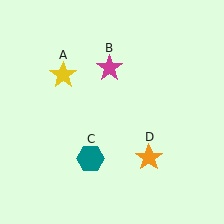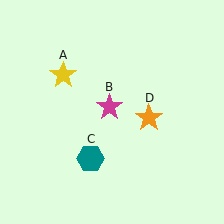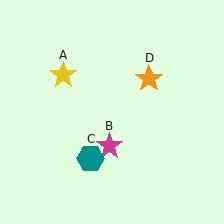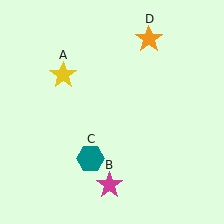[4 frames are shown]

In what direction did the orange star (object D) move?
The orange star (object D) moved up.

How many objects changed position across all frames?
2 objects changed position: magenta star (object B), orange star (object D).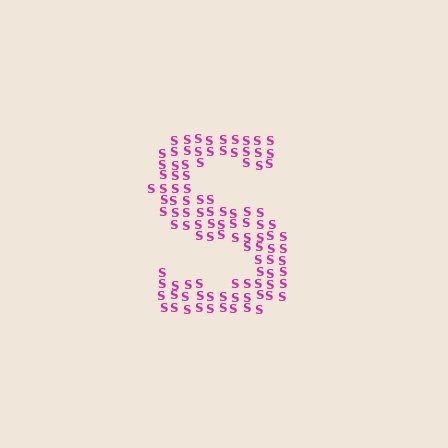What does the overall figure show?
The overall figure shows the letter S.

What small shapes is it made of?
It is made of small letter S's.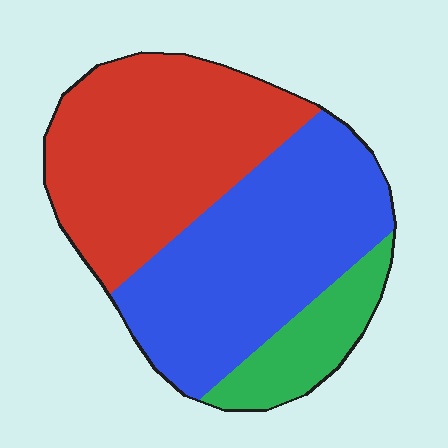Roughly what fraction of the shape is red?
Red covers 42% of the shape.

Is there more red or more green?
Red.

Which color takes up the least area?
Green, at roughly 15%.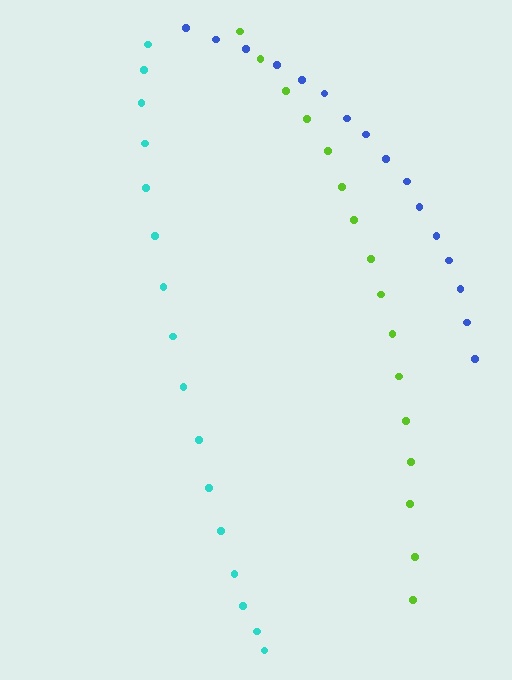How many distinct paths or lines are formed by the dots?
There are 3 distinct paths.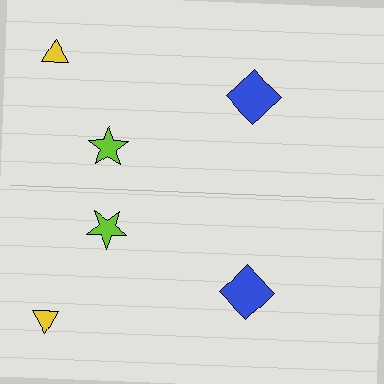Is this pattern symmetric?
Yes, this pattern has bilateral (reflection) symmetry.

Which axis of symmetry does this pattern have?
The pattern has a horizontal axis of symmetry running through the center of the image.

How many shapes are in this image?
There are 6 shapes in this image.